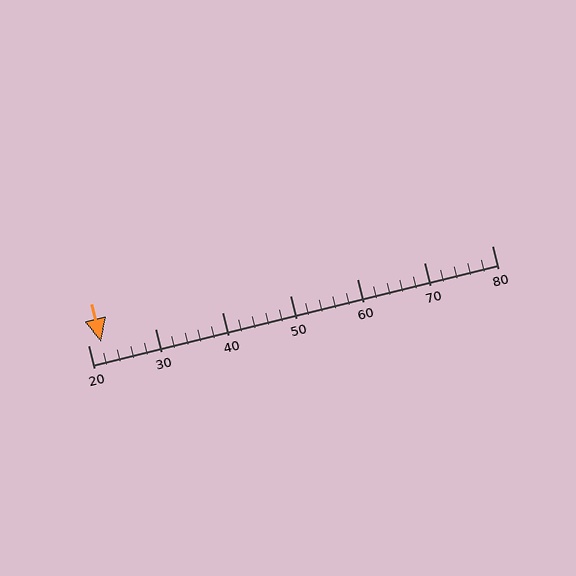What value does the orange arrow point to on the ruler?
The orange arrow points to approximately 22.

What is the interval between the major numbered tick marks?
The major tick marks are spaced 10 units apart.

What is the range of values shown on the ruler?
The ruler shows values from 20 to 80.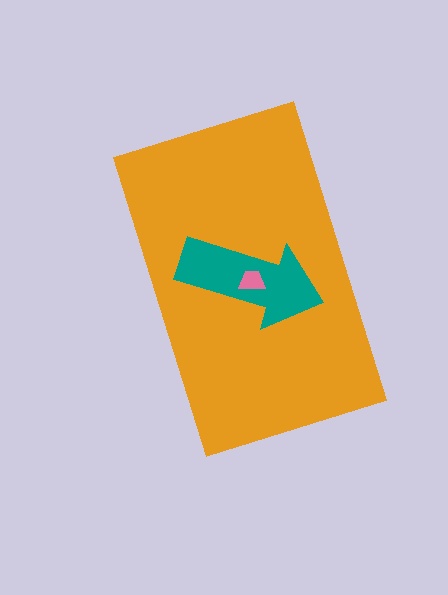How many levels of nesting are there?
3.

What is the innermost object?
The pink trapezoid.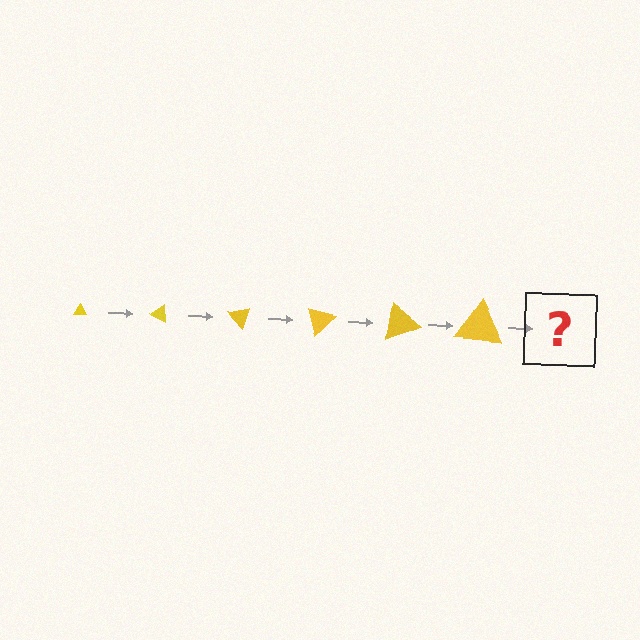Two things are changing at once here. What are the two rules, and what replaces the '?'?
The two rules are that the triangle grows larger each step and it rotates 25 degrees each step. The '?' should be a triangle, larger than the previous one and rotated 150 degrees from the start.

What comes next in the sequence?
The next element should be a triangle, larger than the previous one and rotated 150 degrees from the start.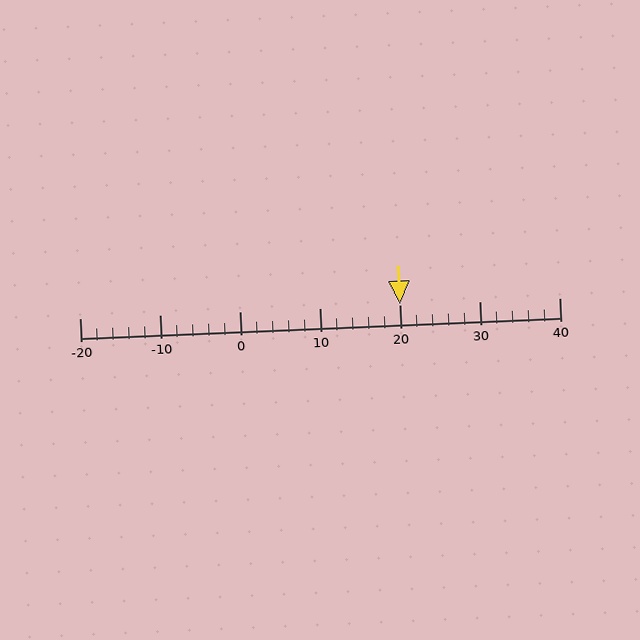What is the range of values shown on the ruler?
The ruler shows values from -20 to 40.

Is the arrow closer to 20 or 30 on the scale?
The arrow is closer to 20.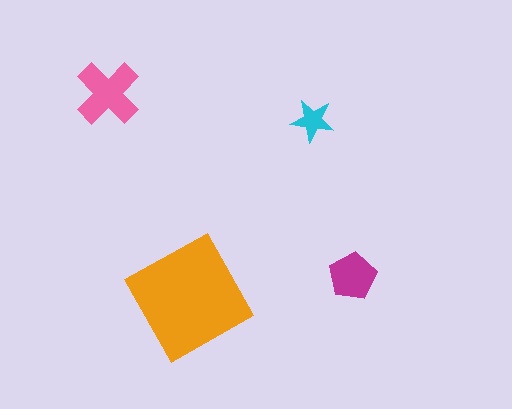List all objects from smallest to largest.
The cyan star, the magenta pentagon, the pink cross, the orange square.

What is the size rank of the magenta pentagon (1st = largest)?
3rd.